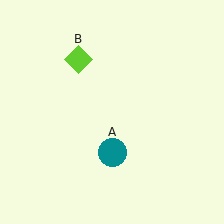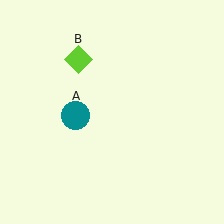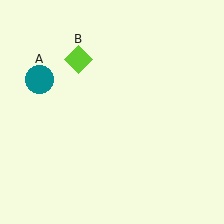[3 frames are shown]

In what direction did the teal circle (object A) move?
The teal circle (object A) moved up and to the left.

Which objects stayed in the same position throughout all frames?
Lime diamond (object B) remained stationary.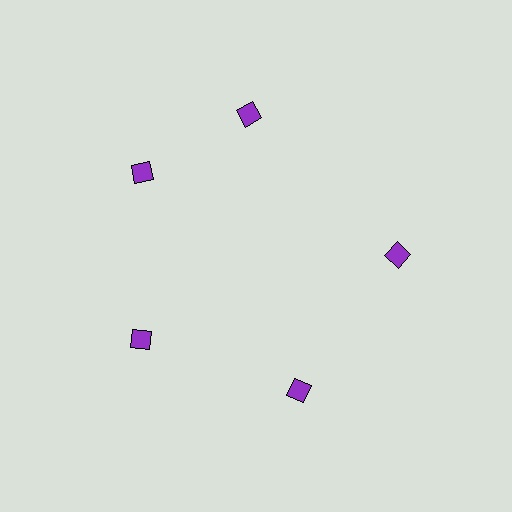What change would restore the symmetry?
The symmetry would be restored by rotating it back into even spacing with its neighbors so that all 5 diamonds sit at equal angles and equal distance from the center.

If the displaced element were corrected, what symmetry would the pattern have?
It would have 5-fold rotational symmetry — the pattern would map onto itself every 72 degrees.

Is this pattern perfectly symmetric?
No. The 5 purple diamonds are arranged in a ring, but one element near the 1 o'clock position is rotated out of alignment along the ring, breaking the 5-fold rotational symmetry.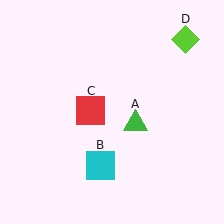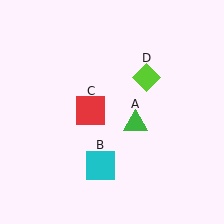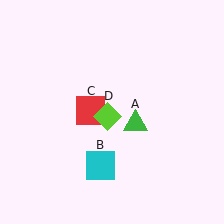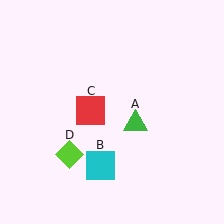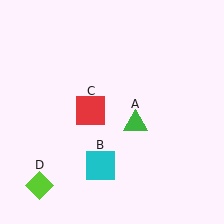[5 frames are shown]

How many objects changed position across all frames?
1 object changed position: lime diamond (object D).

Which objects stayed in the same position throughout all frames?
Green triangle (object A) and cyan square (object B) and red square (object C) remained stationary.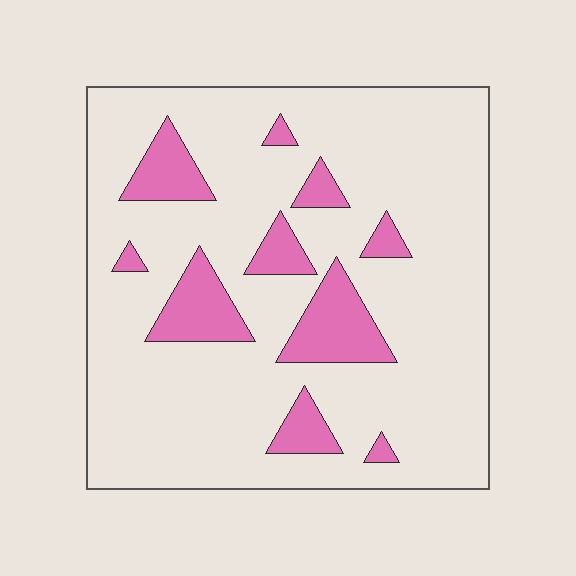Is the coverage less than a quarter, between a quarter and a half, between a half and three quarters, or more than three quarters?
Less than a quarter.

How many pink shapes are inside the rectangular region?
10.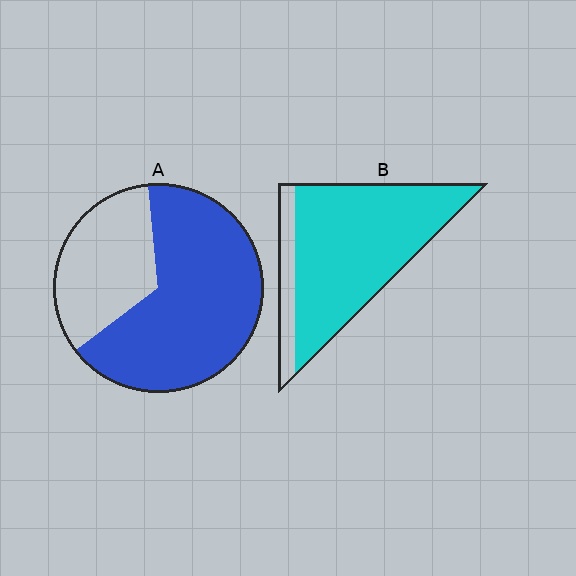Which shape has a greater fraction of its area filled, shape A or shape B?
Shape B.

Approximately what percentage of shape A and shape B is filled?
A is approximately 65% and B is approximately 85%.